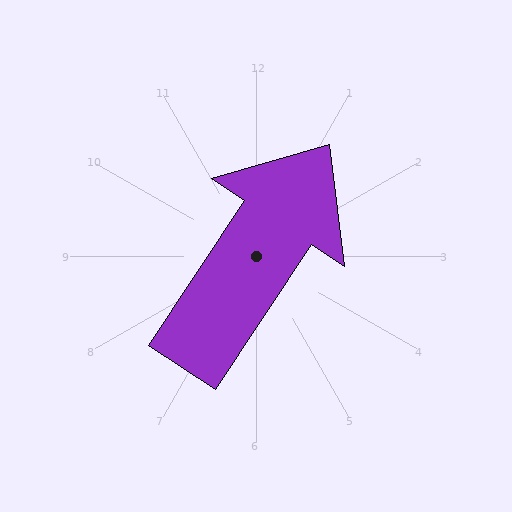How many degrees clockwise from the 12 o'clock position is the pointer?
Approximately 34 degrees.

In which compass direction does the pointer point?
Northeast.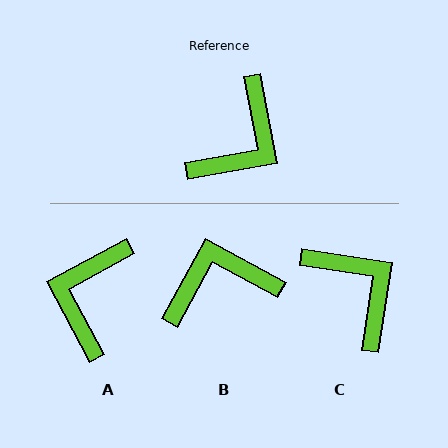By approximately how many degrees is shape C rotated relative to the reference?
Approximately 71 degrees counter-clockwise.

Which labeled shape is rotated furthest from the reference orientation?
A, about 162 degrees away.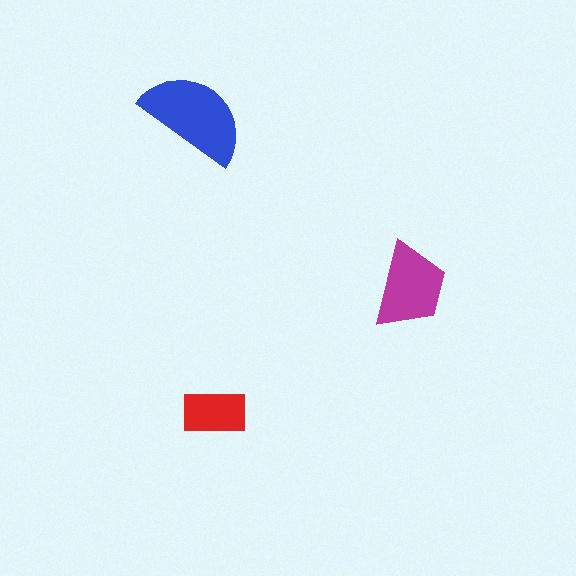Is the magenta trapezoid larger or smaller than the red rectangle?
Larger.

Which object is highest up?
The blue semicircle is topmost.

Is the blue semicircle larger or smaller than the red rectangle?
Larger.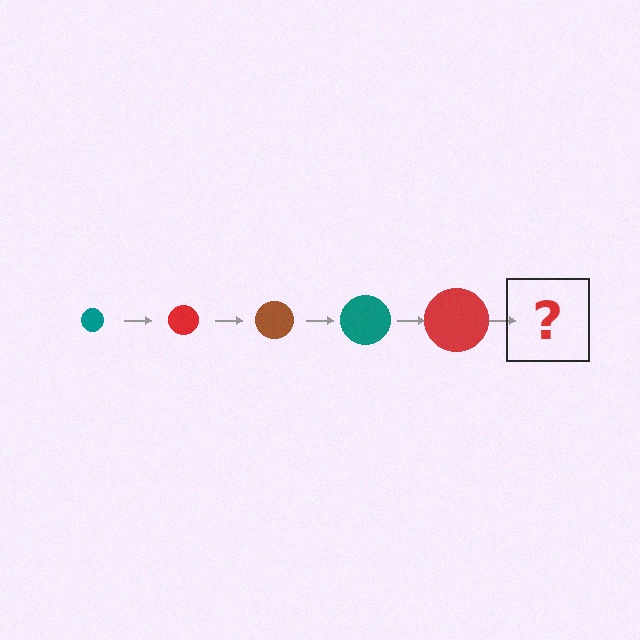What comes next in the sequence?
The next element should be a brown circle, larger than the previous one.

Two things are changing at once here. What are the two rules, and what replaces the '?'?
The two rules are that the circle grows larger each step and the color cycles through teal, red, and brown. The '?' should be a brown circle, larger than the previous one.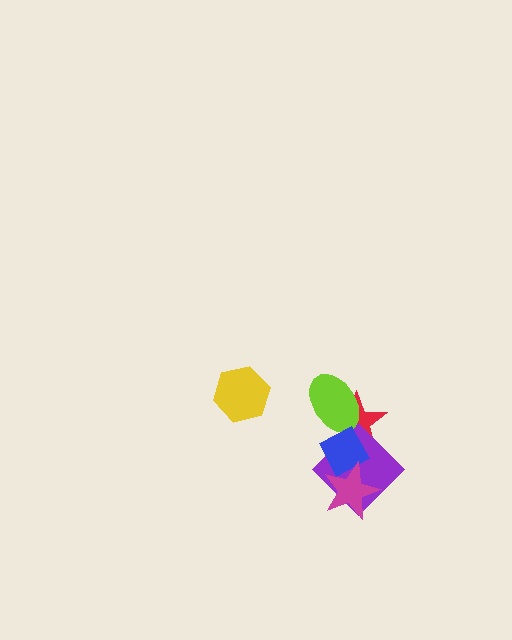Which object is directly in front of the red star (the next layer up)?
The purple diamond is directly in front of the red star.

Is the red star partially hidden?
Yes, it is partially covered by another shape.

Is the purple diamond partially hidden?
Yes, it is partially covered by another shape.